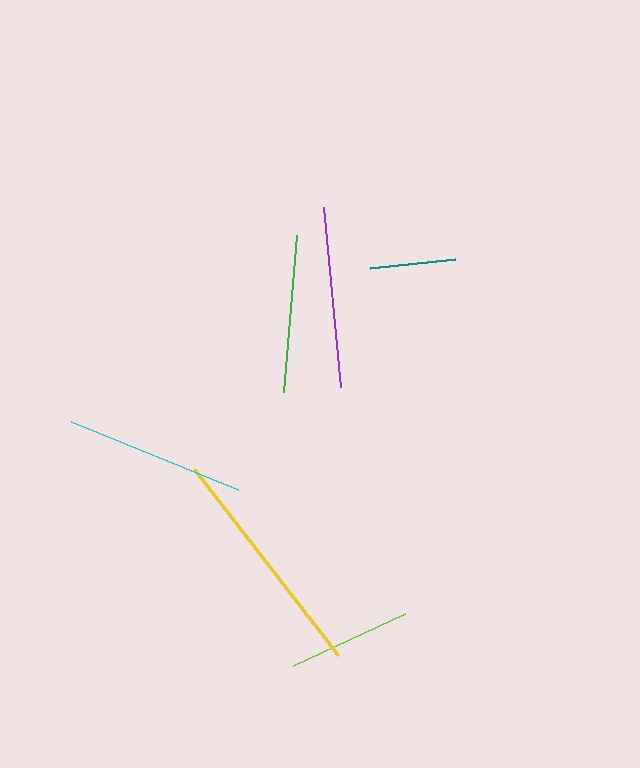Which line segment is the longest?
The yellow line is the longest at approximately 235 pixels.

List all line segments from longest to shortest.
From longest to shortest: yellow, cyan, purple, green, lime, teal.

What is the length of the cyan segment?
The cyan segment is approximately 181 pixels long.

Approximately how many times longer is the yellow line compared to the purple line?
The yellow line is approximately 1.3 times the length of the purple line.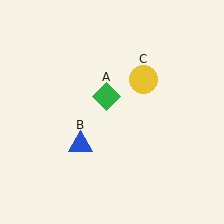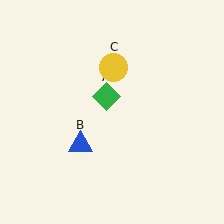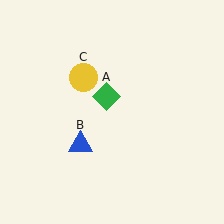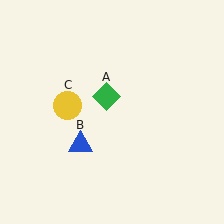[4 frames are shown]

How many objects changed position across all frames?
1 object changed position: yellow circle (object C).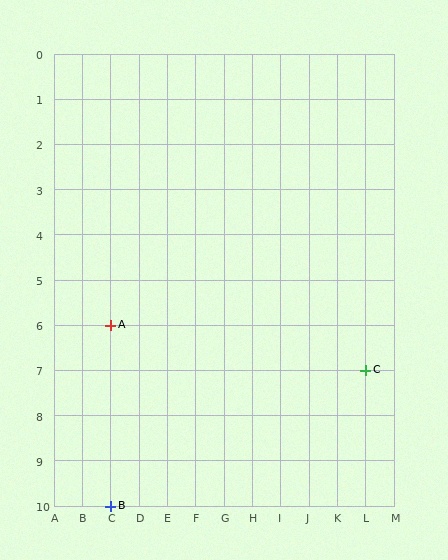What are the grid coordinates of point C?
Point C is at grid coordinates (L, 7).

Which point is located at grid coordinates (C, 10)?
Point B is at (C, 10).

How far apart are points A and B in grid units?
Points A and B are 4 rows apart.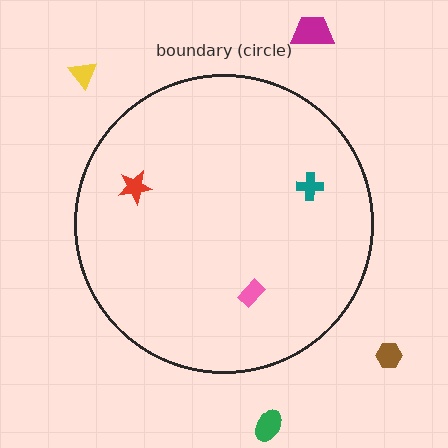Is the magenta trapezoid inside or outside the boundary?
Outside.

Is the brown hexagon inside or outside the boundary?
Outside.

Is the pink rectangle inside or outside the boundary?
Inside.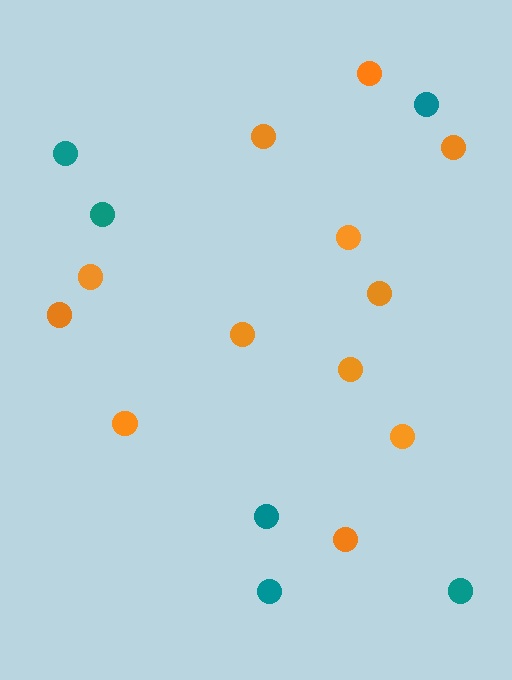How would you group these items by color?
There are 2 groups: one group of teal circles (6) and one group of orange circles (12).